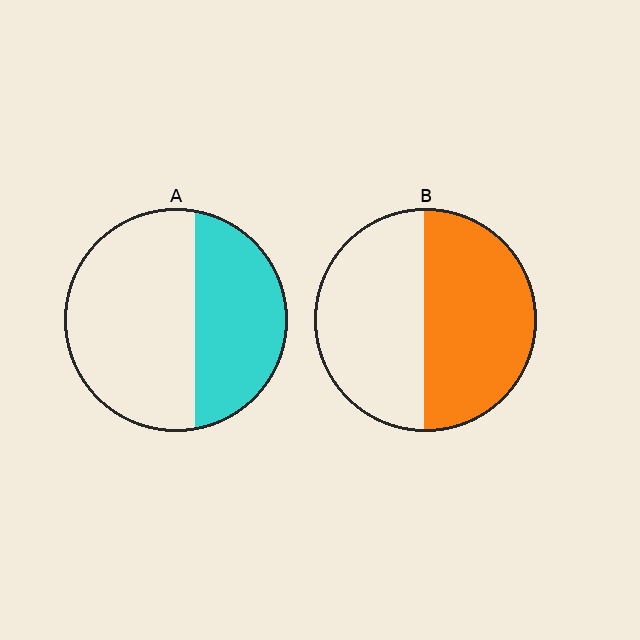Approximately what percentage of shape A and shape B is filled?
A is approximately 40% and B is approximately 50%.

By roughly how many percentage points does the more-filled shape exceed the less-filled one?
By roughly 10 percentage points (B over A).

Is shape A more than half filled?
No.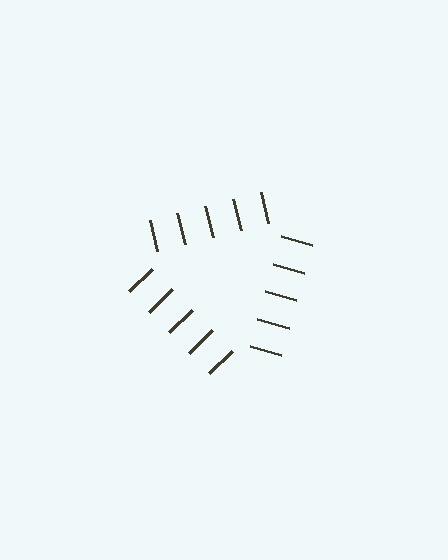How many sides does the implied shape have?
3 sides — the line-ends trace a triangle.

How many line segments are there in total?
15 — 5 along each of the 3 edges.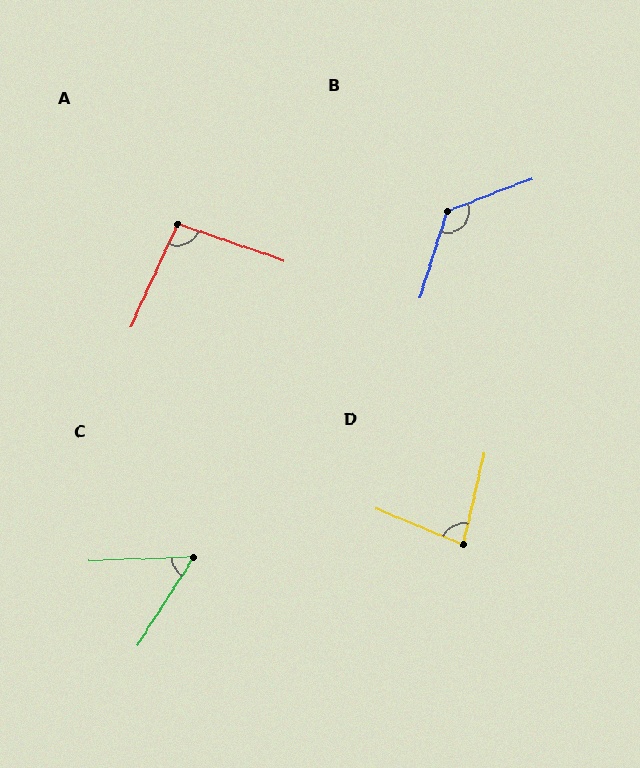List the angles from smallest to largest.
C (55°), D (81°), A (96°), B (128°).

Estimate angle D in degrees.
Approximately 81 degrees.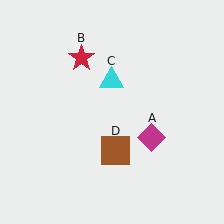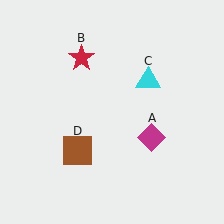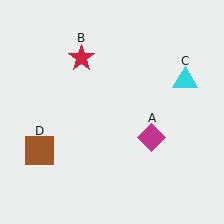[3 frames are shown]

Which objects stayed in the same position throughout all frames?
Magenta diamond (object A) and red star (object B) remained stationary.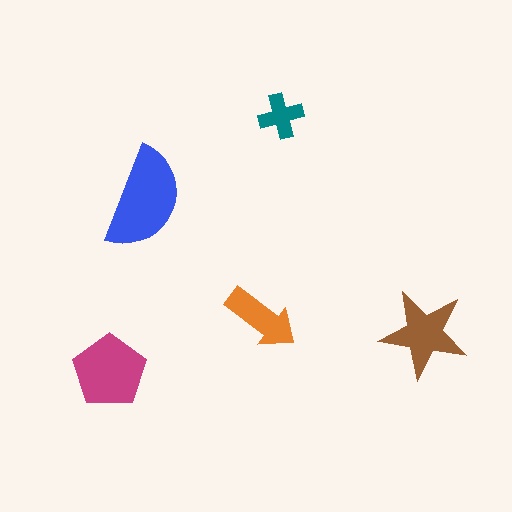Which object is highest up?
The teal cross is topmost.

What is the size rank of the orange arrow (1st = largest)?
4th.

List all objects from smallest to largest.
The teal cross, the orange arrow, the brown star, the magenta pentagon, the blue semicircle.